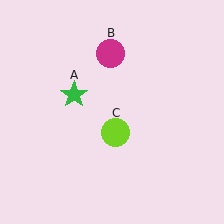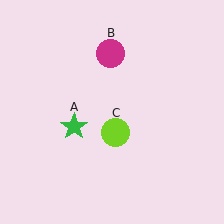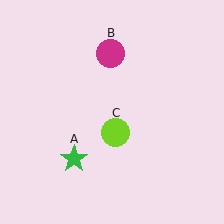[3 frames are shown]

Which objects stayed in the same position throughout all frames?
Magenta circle (object B) and lime circle (object C) remained stationary.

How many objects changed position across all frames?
1 object changed position: green star (object A).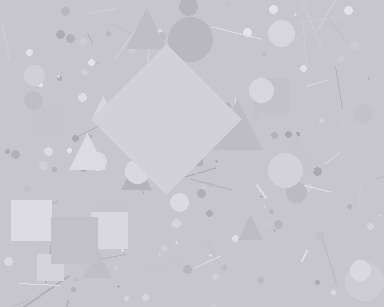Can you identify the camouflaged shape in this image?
The camouflaged shape is a diamond.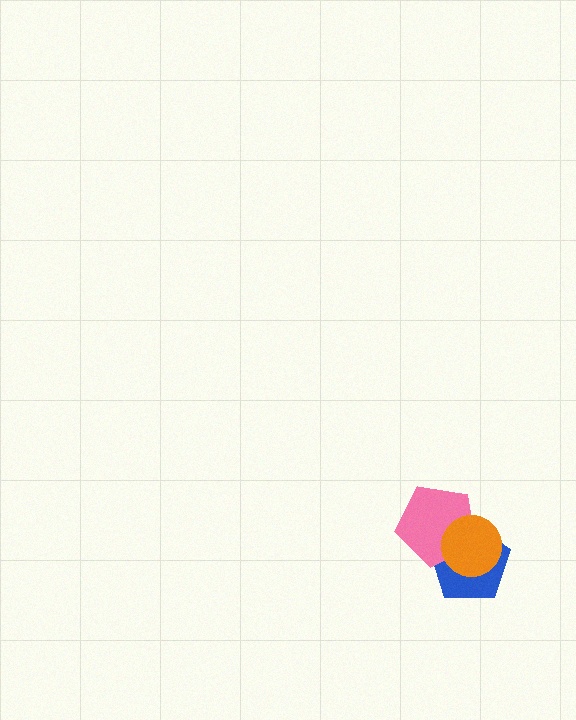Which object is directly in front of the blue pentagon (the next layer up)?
The pink pentagon is directly in front of the blue pentagon.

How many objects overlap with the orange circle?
2 objects overlap with the orange circle.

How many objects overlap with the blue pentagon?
2 objects overlap with the blue pentagon.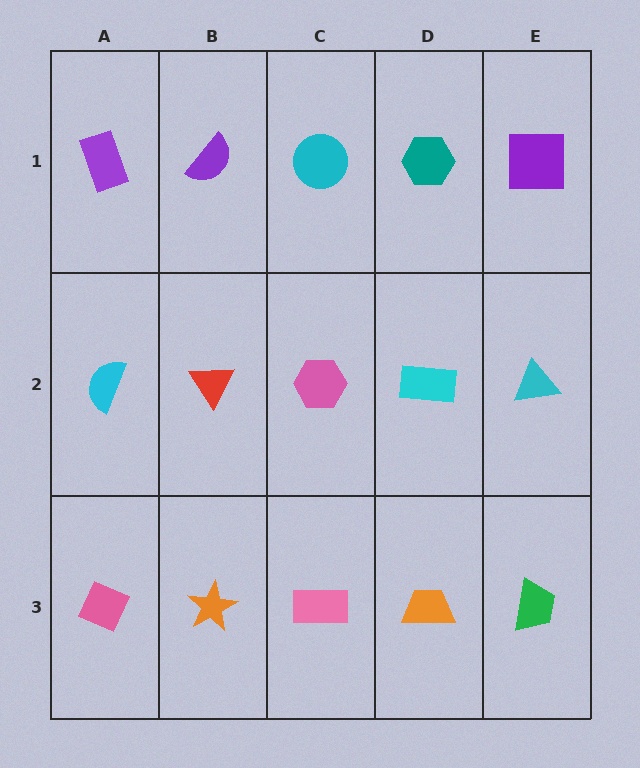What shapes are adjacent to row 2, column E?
A purple square (row 1, column E), a green trapezoid (row 3, column E), a cyan rectangle (row 2, column D).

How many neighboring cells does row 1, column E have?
2.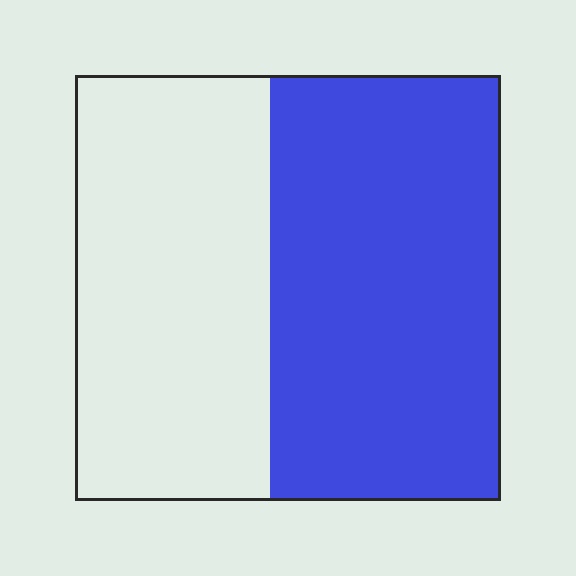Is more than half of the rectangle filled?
Yes.